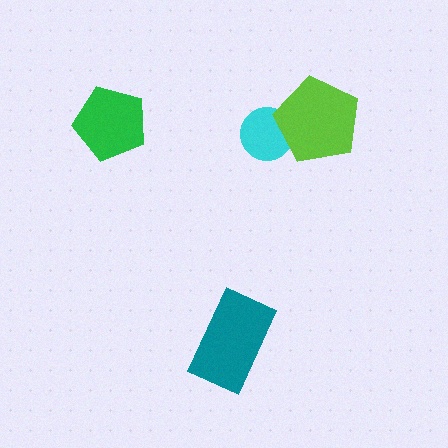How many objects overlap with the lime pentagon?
1 object overlaps with the lime pentagon.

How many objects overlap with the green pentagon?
0 objects overlap with the green pentagon.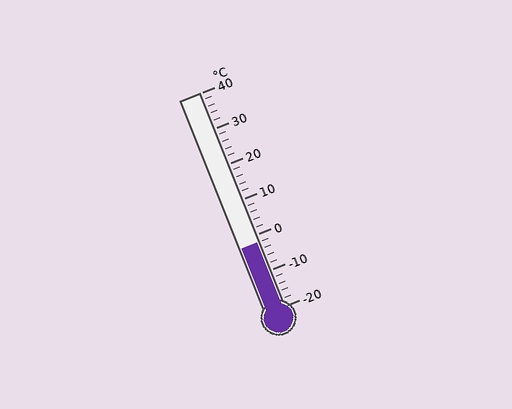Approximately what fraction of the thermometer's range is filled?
The thermometer is filled to approximately 30% of its range.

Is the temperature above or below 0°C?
The temperature is below 0°C.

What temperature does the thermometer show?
The thermometer shows approximately -2°C.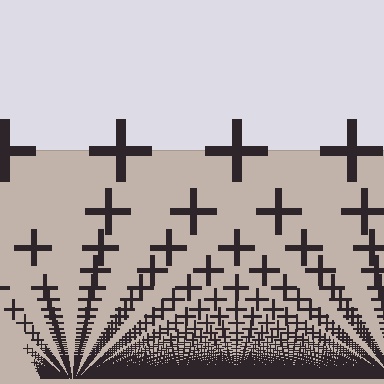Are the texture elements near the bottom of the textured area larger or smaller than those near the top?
Smaller. The gradient is inverted — elements near the bottom are smaller and denser.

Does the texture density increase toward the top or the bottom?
Density increases toward the bottom.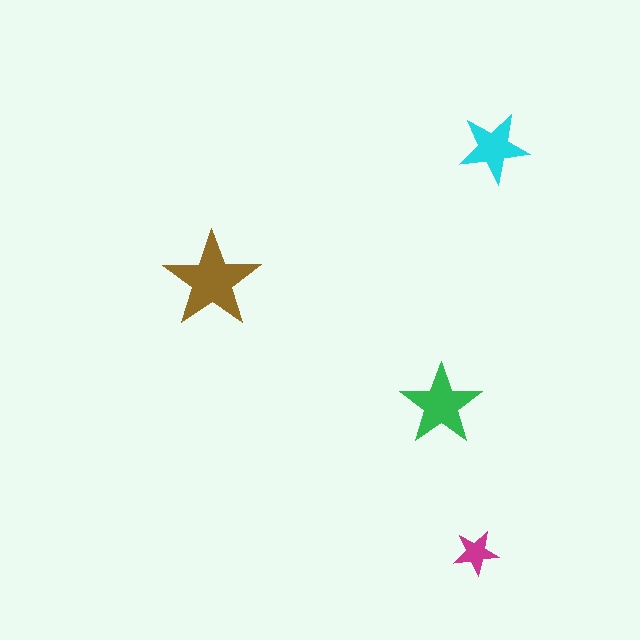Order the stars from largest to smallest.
the brown one, the green one, the cyan one, the magenta one.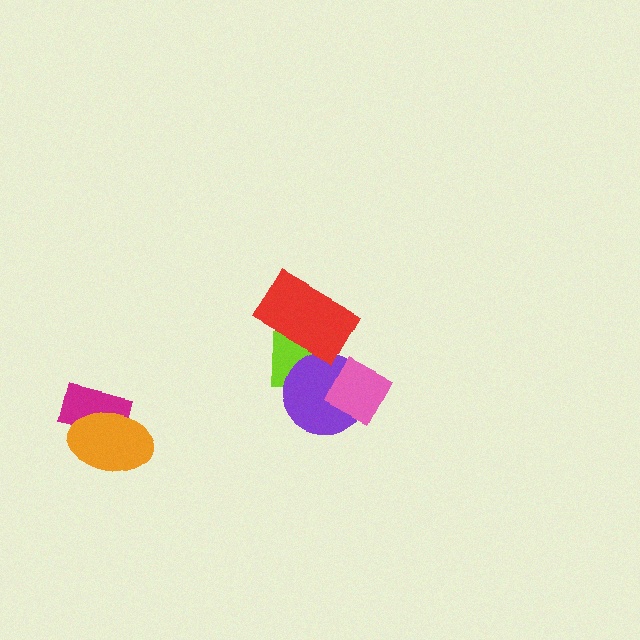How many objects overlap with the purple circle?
2 objects overlap with the purple circle.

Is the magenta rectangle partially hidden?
Yes, it is partially covered by another shape.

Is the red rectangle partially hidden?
No, no other shape covers it.